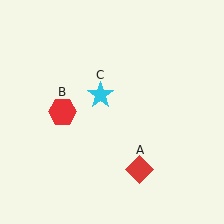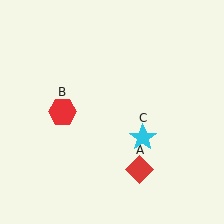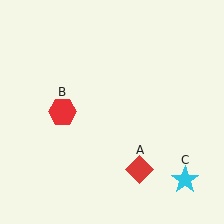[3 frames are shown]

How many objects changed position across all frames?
1 object changed position: cyan star (object C).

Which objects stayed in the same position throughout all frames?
Red diamond (object A) and red hexagon (object B) remained stationary.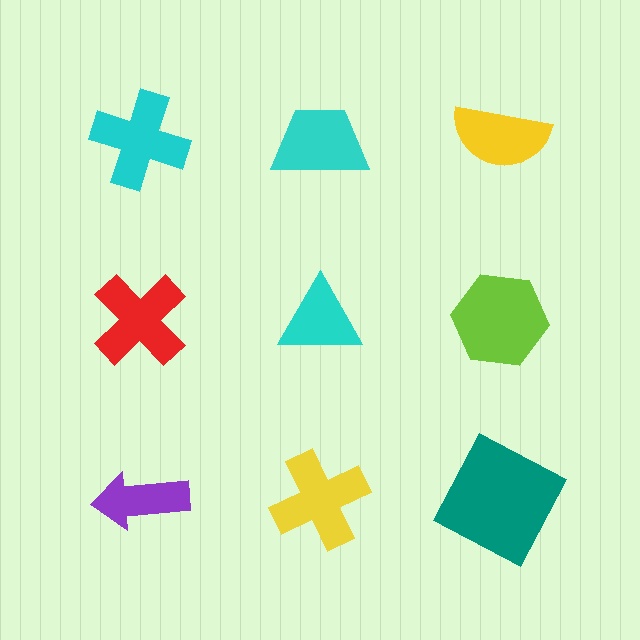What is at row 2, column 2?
A cyan triangle.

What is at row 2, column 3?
A lime hexagon.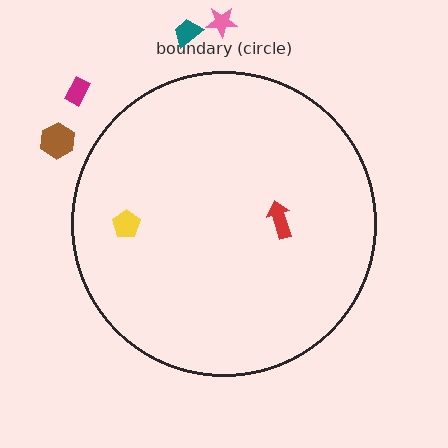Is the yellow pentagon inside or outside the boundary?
Inside.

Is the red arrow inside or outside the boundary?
Inside.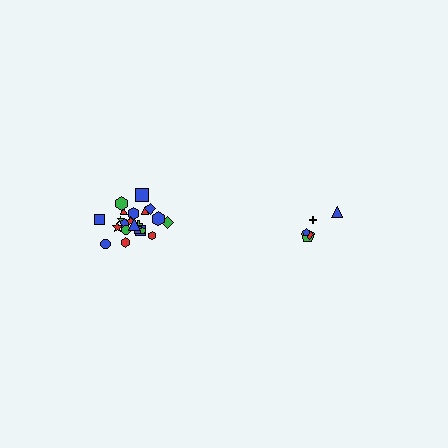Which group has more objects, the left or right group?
The left group.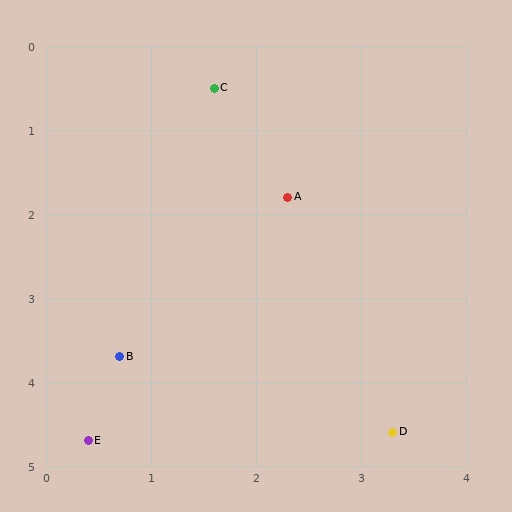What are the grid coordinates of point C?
Point C is at approximately (1.6, 0.5).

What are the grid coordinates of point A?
Point A is at approximately (2.3, 1.8).